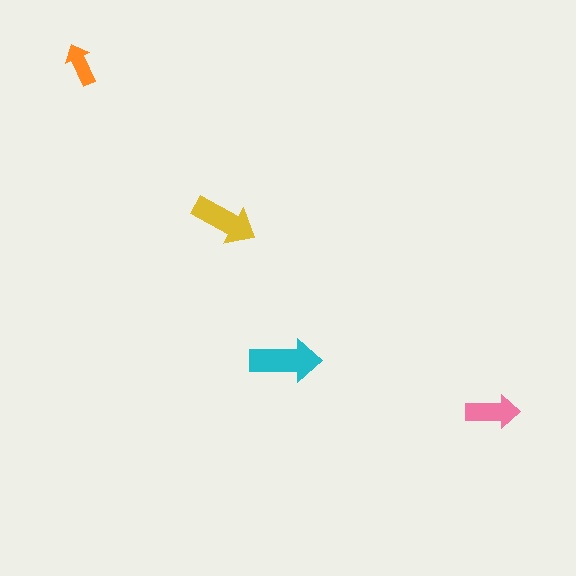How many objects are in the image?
There are 4 objects in the image.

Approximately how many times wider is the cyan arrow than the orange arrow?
About 1.5 times wider.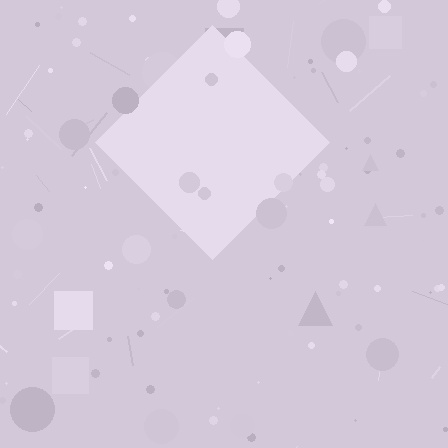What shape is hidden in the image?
A diamond is hidden in the image.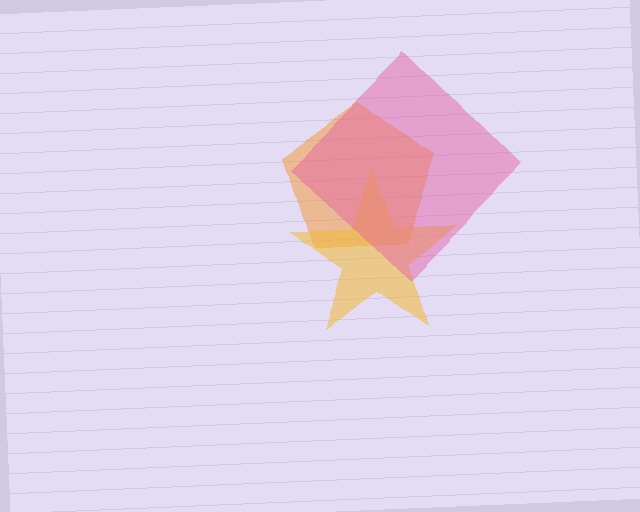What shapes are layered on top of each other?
The layered shapes are: an orange pentagon, a yellow star, a pink diamond.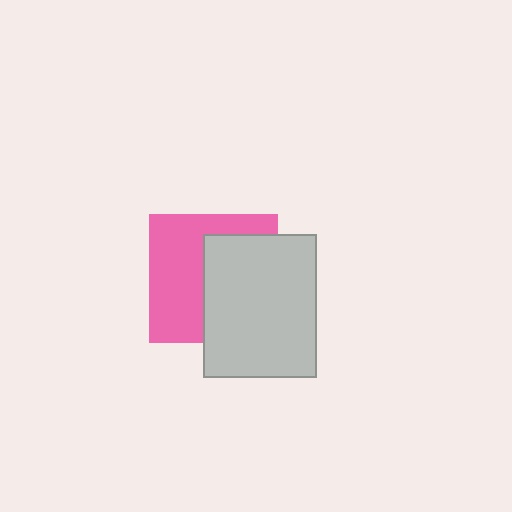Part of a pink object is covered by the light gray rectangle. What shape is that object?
It is a square.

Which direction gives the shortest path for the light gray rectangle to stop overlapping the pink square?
Moving right gives the shortest separation.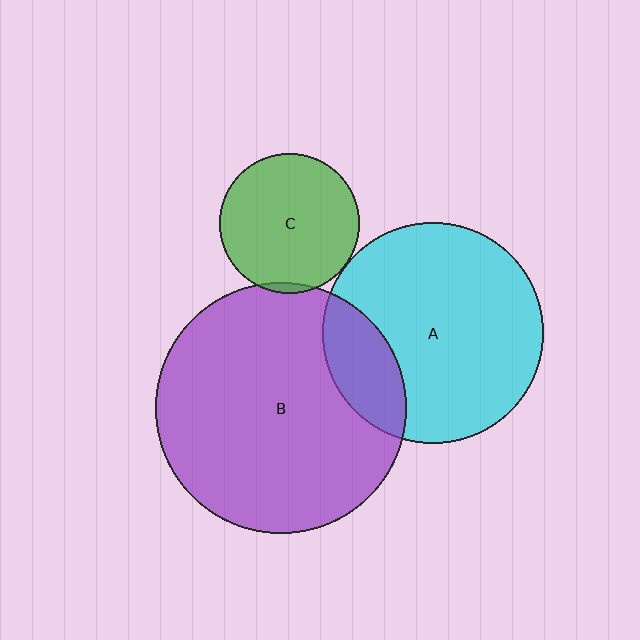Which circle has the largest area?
Circle B (purple).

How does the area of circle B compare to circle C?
Approximately 3.2 times.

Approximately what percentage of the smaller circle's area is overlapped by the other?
Approximately 20%.